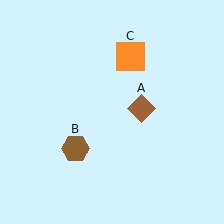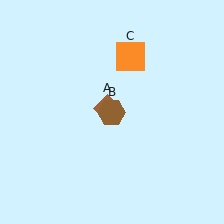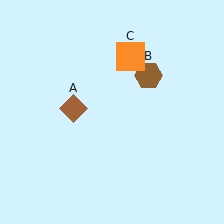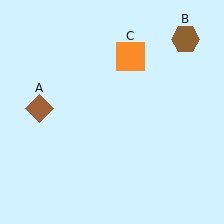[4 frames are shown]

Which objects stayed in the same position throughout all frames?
Orange square (object C) remained stationary.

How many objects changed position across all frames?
2 objects changed position: brown diamond (object A), brown hexagon (object B).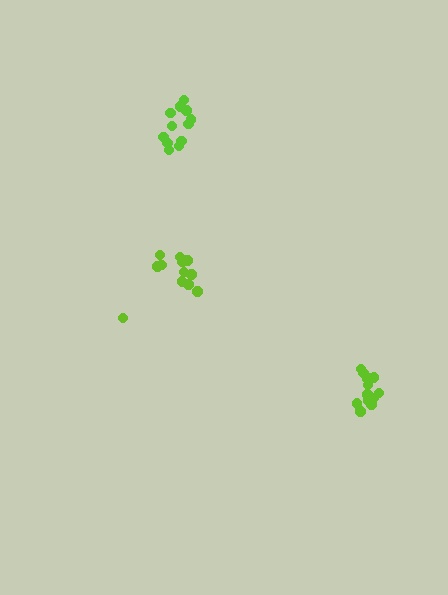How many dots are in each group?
Group 1: 14 dots, Group 2: 13 dots, Group 3: 12 dots (39 total).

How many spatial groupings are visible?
There are 3 spatial groupings.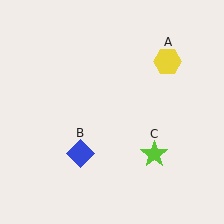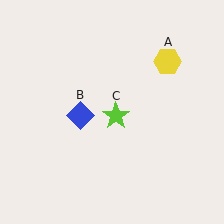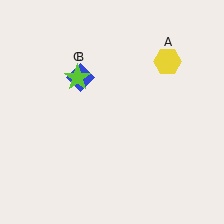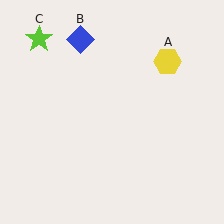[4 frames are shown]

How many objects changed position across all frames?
2 objects changed position: blue diamond (object B), lime star (object C).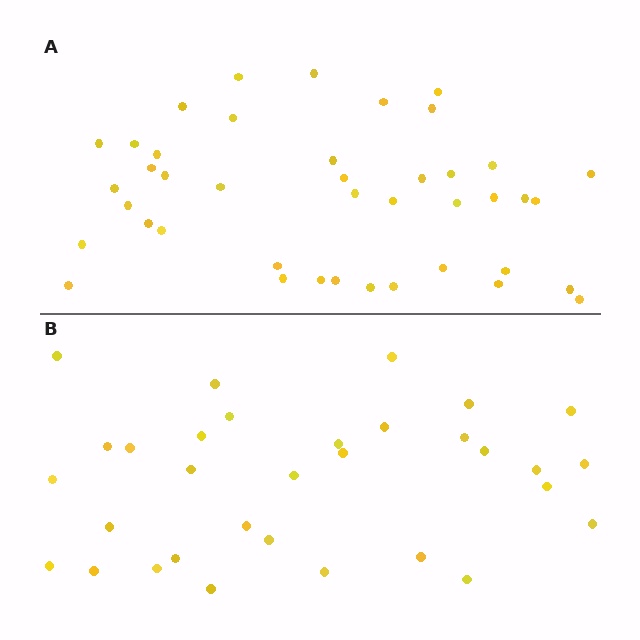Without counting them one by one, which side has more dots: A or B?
Region A (the top region) has more dots.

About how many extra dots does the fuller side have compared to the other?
Region A has roughly 10 or so more dots than region B.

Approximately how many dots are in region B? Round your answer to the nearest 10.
About 30 dots. (The exact count is 32, which rounds to 30.)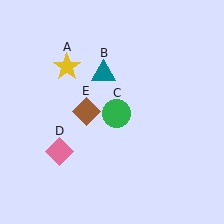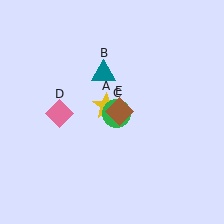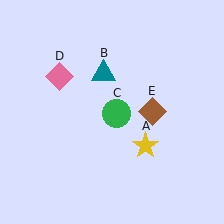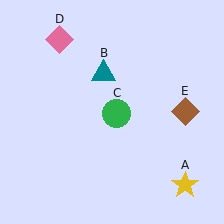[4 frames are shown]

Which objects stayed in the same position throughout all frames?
Teal triangle (object B) and green circle (object C) remained stationary.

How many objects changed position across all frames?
3 objects changed position: yellow star (object A), pink diamond (object D), brown diamond (object E).